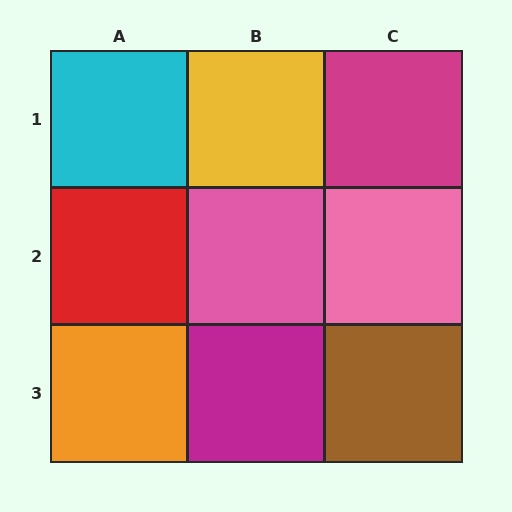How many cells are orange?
1 cell is orange.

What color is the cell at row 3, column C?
Brown.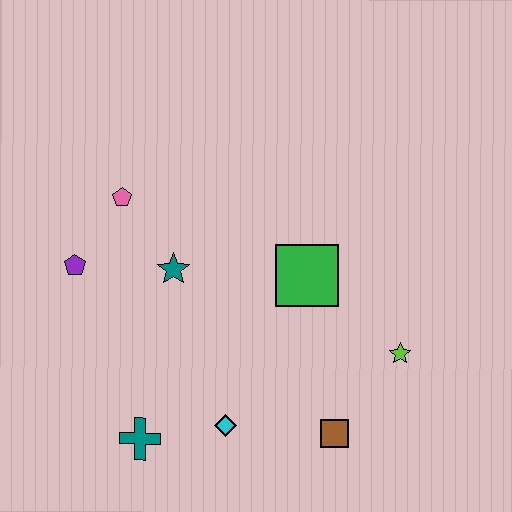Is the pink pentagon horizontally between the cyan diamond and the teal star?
No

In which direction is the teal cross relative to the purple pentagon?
The teal cross is below the purple pentagon.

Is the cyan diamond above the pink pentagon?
No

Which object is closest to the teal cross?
The cyan diamond is closest to the teal cross.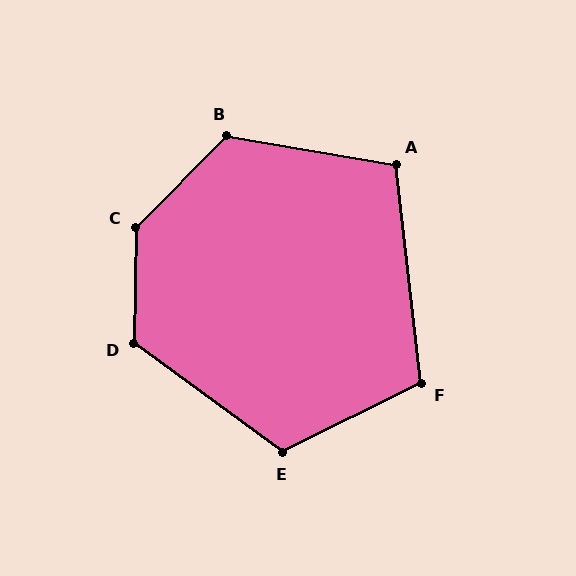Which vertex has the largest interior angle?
C, at approximately 136 degrees.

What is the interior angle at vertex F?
Approximately 110 degrees (obtuse).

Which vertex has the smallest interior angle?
A, at approximately 106 degrees.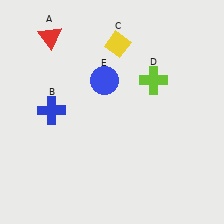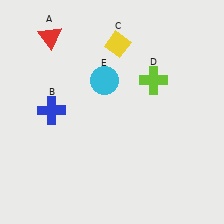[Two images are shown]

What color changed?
The circle (E) changed from blue in Image 1 to cyan in Image 2.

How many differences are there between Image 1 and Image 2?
There is 1 difference between the two images.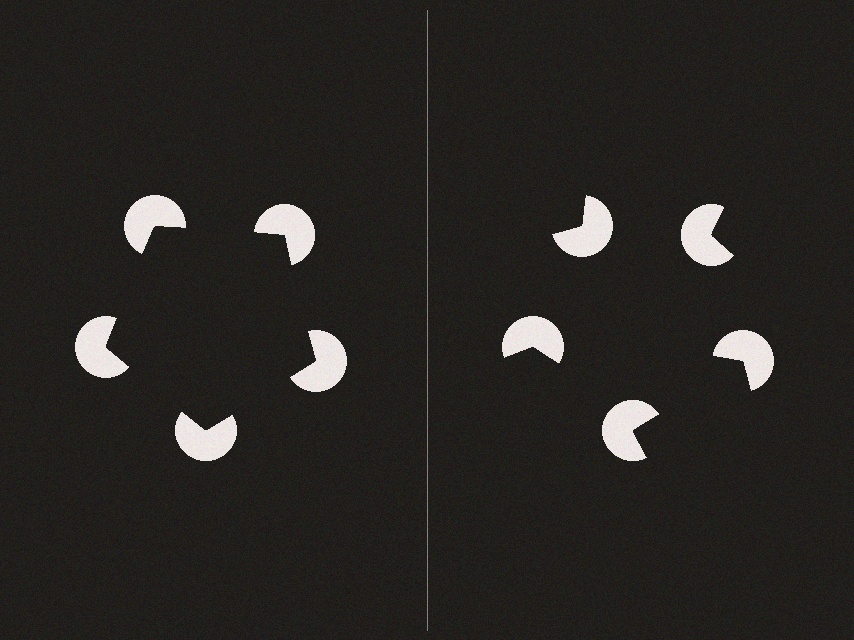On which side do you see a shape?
An illusory pentagon appears on the left side. On the right side the wedge cuts are rotated, so no coherent shape forms.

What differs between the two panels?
The pac-man discs are positioned identically on both sides; only the wedge orientations differ. On the left they align to a pentagon; on the right they are misaligned.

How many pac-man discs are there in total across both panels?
10 — 5 on each side.